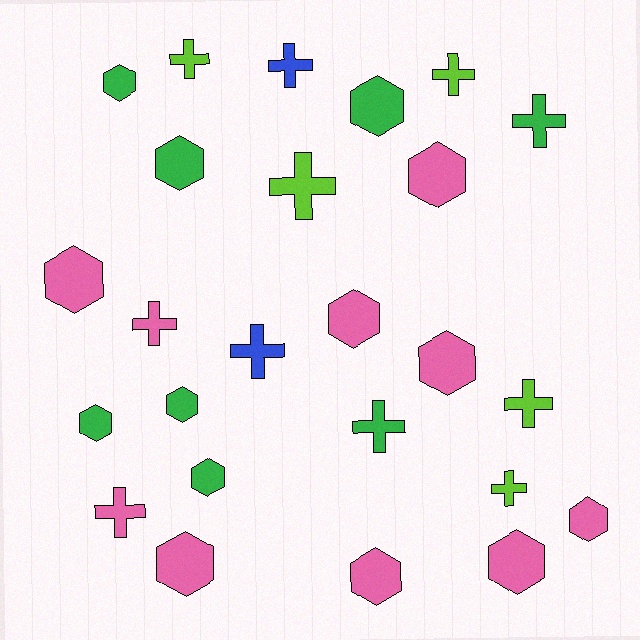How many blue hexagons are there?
There are no blue hexagons.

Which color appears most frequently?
Pink, with 10 objects.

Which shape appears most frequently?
Hexagon, with 14 objects.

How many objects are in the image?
There are 25 objects.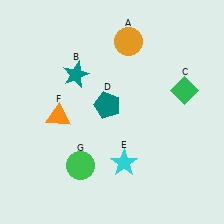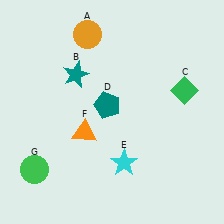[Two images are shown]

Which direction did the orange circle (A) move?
The orange circle (A) moved left.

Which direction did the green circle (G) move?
The green circle (G) moved left.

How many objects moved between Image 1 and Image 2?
3 objects moved between the two images.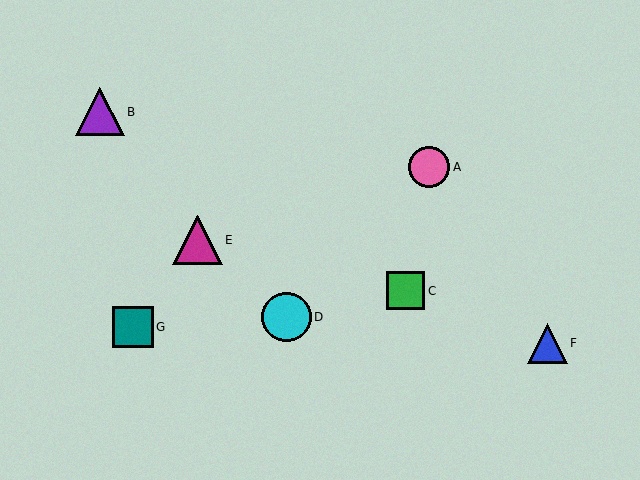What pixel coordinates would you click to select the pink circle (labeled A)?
Click at (429, 167) to select the pink circle A.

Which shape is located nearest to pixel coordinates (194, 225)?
The magenta triangle (labeled E) at (198, 240) is nearest to that location.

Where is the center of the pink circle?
The center of the pink circle is at (429, 167).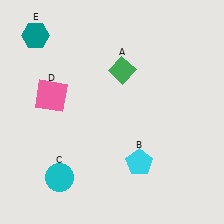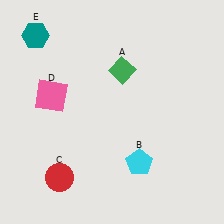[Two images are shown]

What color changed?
The circle (C) changed from cyan in Image 1 to red in Image 2.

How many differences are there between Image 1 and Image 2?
There is 1 difference between the two images.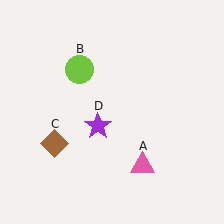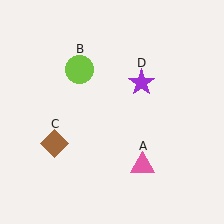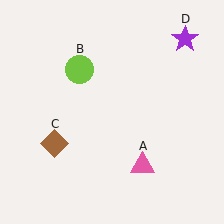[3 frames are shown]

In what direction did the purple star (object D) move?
The purple star (object D) moved up and to the right.